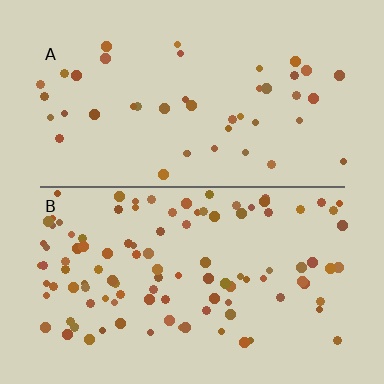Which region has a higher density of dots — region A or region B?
B (the bottom).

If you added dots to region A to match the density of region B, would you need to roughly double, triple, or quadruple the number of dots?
Approximately double.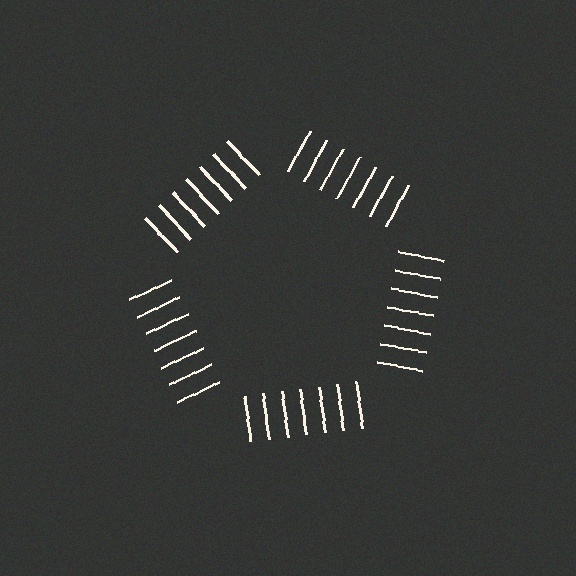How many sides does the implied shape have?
5 sides — the line-ends trace a pentagon.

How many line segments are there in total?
35 — 7 along each of the 5 edges.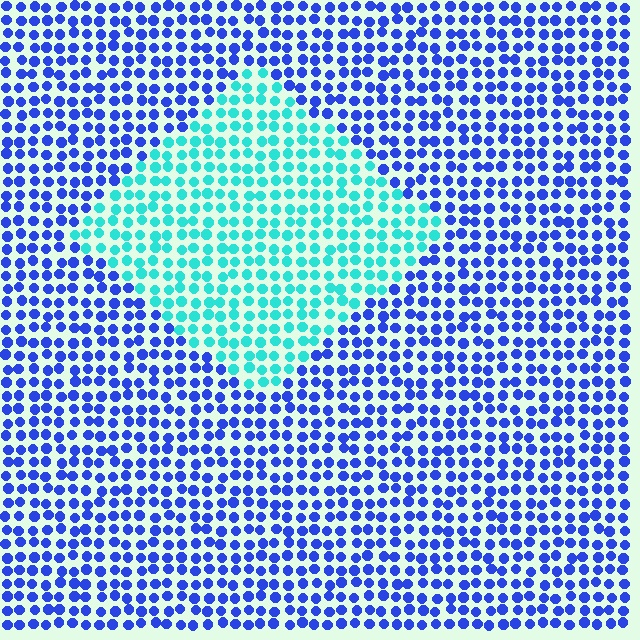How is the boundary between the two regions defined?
The boundary is defined purely by a slight shift in hue (about 56 degrees). Spacing, size, and orientation are identical on both sides.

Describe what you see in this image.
The image is filled with small blue elements in a uniform arrangement. A diamond-shaped region is visible where the elements are tinted to a slightly different hue, forming a subtle color boundary.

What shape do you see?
I see a diamond.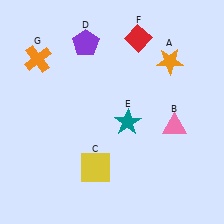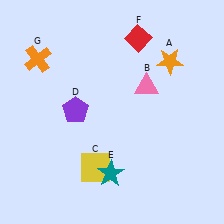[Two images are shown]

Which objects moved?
The objects that moved are: the pink triangle (B), the purple pentagon (D), the teal star (E).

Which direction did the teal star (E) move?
The teal star (E) moved down.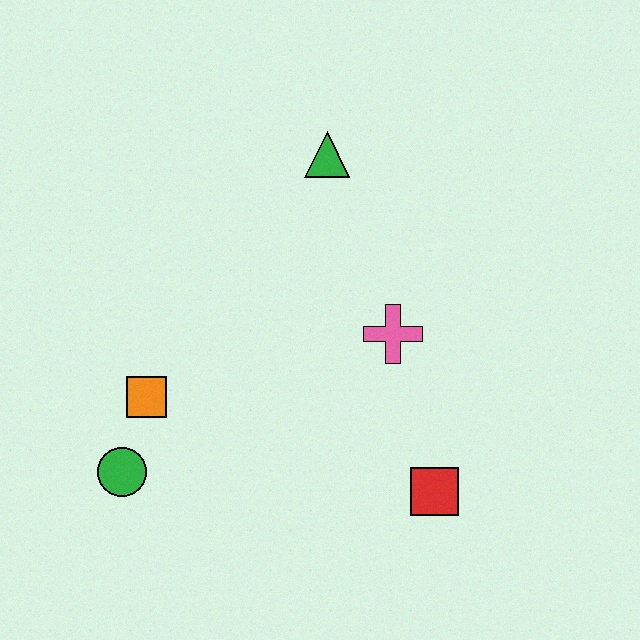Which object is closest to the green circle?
The orange square is closest to the green circle.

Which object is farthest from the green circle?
The green triangle is farthest from the green circle.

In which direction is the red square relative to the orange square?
The red square is to the right of the orange square.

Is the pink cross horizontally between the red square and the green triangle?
Yes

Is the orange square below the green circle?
No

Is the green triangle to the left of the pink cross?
Yes